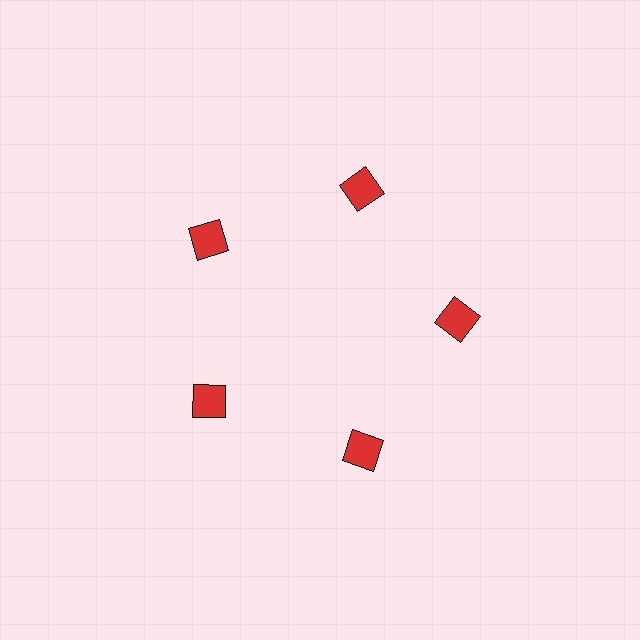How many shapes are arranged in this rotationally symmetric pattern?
There are 5 shapes, arranged in 5 groups of 1.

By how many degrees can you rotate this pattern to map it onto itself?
The pattern maps onto itself every 72 degrees of rotation.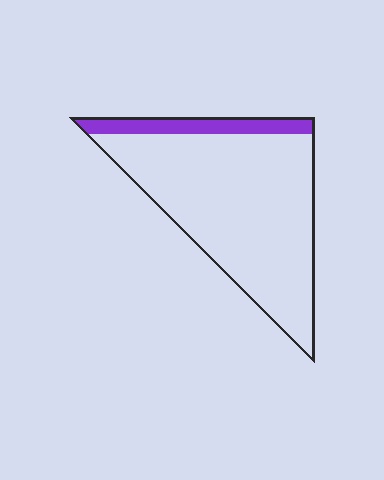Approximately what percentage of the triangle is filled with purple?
Approximately 15%.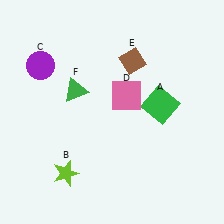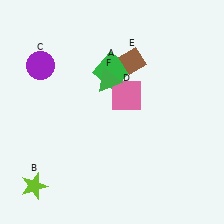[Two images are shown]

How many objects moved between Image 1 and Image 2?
3 objects moved between the two images.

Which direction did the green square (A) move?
The green square (A) moved left.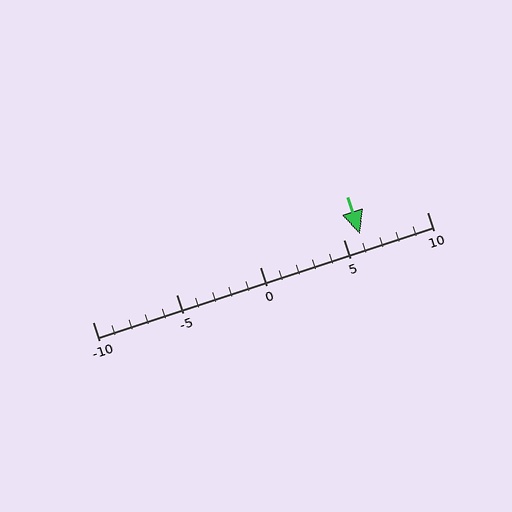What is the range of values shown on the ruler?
The ruler shows values from -10 to 10.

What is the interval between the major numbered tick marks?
The major tick marks are spaced 5 units apart.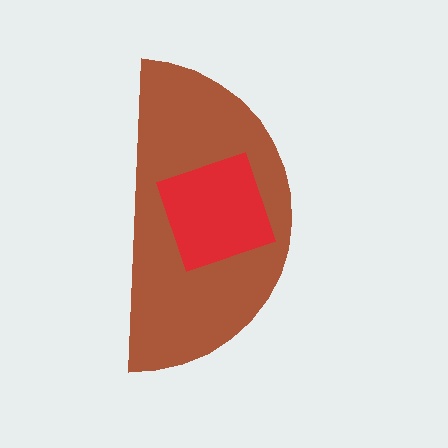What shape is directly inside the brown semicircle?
The red square.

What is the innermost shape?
The red square.